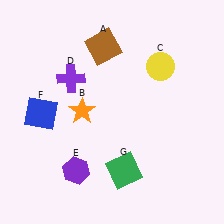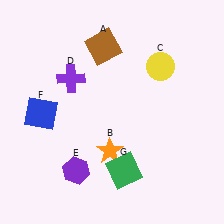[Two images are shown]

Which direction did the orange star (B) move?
The orange star (B) moved down.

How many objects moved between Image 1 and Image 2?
1 object moved between the two images.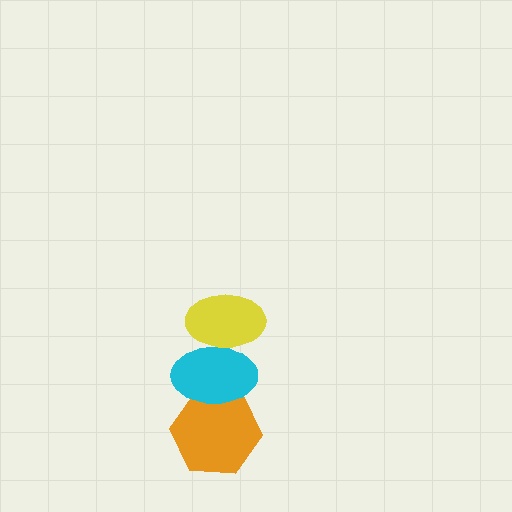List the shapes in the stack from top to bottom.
From top to bottom: the yellow ellipse, the cyan ellipse, the orange hexagon.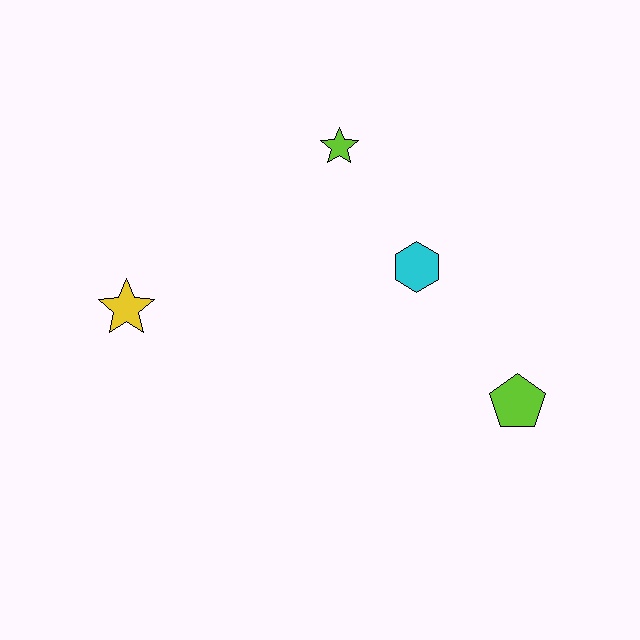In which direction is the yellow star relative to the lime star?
The yellow star is to the left of the lime star.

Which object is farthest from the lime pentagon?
The yellow star is farthest from the lime pentagon.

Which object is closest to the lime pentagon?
The cyan hexagon is closest to the lime pentagon.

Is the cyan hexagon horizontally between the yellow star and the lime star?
No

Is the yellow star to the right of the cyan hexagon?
No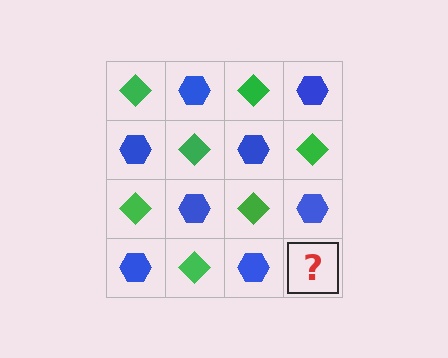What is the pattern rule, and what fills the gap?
The rule is that it alternates green diamond and blue hexagon in a checkerboard pattern. The gap should be filled with a green diamond.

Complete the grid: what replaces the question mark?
The question mark should be replaced with a green diamond.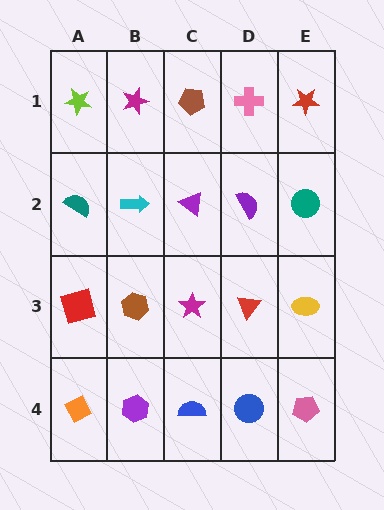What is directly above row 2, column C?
A brown pentagon.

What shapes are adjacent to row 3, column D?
A purple semicircle (row 2, column D), a blue circle (row 4, column D), a magenta star (row 3, column C), a yellow ellipse (row 3, column E).